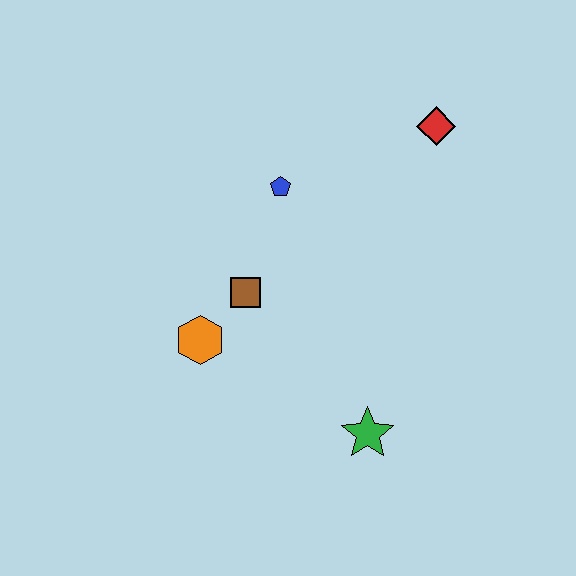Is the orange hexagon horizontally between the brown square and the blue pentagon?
No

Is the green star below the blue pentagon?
Yes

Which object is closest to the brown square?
The orange hexagon is closest to the brown square.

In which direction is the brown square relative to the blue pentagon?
The brown square is below the blue pentagon.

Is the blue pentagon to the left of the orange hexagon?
No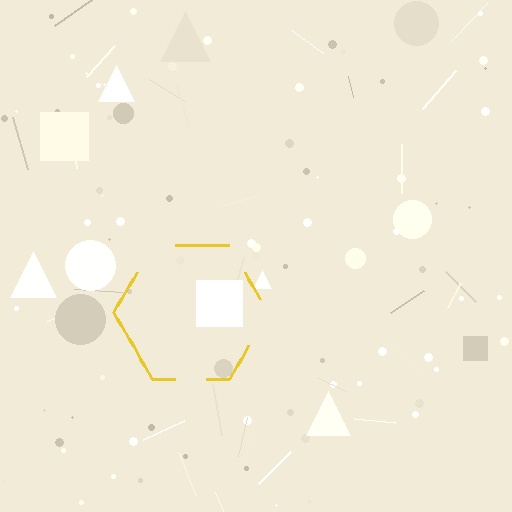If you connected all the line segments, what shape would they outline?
They would outline a hexagon.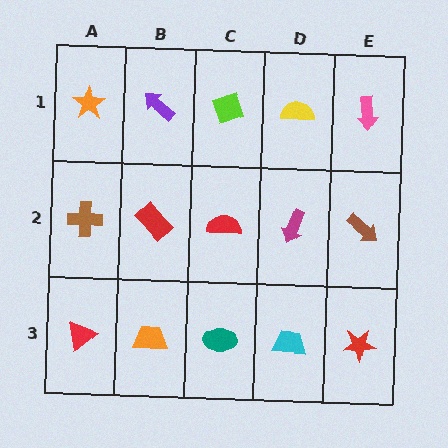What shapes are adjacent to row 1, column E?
A brown arrow (row 2, column E), a yellow semicircle (row 1, column D).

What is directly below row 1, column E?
A brown arrow.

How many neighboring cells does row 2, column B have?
4.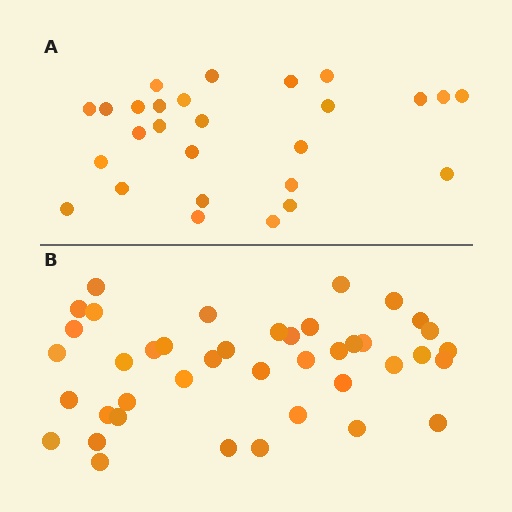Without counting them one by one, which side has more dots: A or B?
Region B (the bottom region) has more dots.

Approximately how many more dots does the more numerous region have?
Region B has approximately 15 more dots than region A.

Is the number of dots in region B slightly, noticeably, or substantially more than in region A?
Region B has substantially more. The ratio is roughly 1.5 to 1.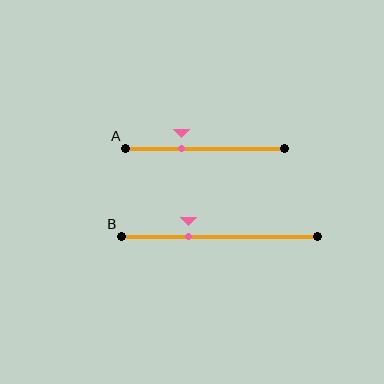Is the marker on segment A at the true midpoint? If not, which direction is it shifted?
No, the marker on segment A is shifted to the left by about 15% of the segment length.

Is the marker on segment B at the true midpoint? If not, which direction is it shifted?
No, the marker on segment B is shifted to the left by about 16% of the segment length.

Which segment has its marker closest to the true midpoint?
Segment A has its marker closest to the true midpoint.